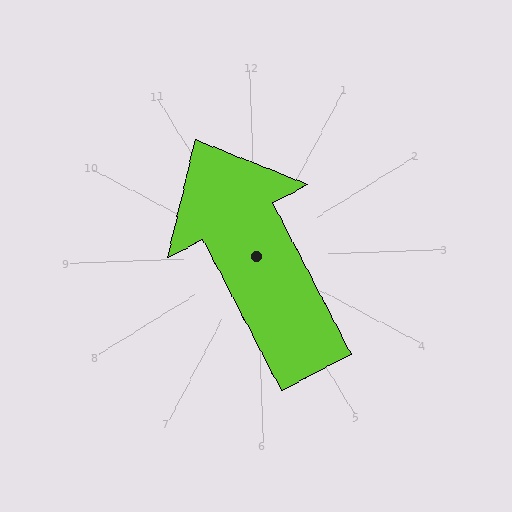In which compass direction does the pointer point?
Northwest.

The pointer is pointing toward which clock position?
Roughly 11 o'clock.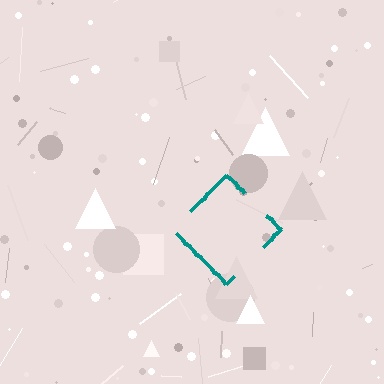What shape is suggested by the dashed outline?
The dashed outline suggests a diamond.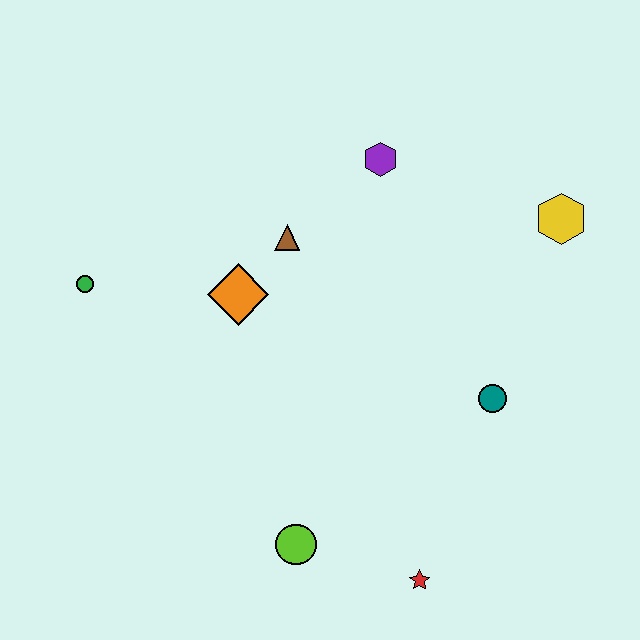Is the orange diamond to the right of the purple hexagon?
No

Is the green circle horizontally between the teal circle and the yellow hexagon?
No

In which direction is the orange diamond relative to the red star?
The orange diamond is above the red star.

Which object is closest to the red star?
The lime circle is closest to the red star.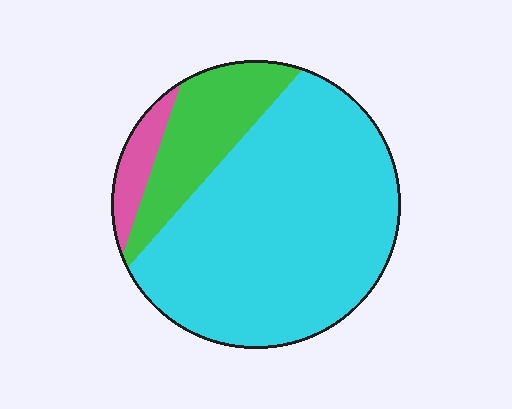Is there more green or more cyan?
Cyan.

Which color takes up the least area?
Pink, at roughly 5%.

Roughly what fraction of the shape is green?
Green takes up between a sixth and a third of the shape.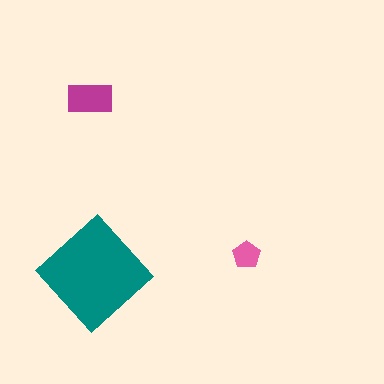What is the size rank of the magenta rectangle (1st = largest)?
2nd.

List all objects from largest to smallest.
The teal diamond, the magenta rectangle, the pink pentagon.